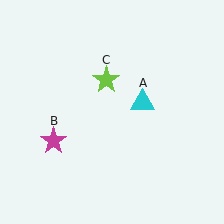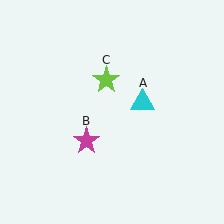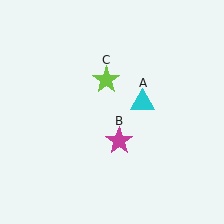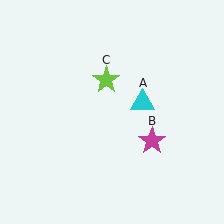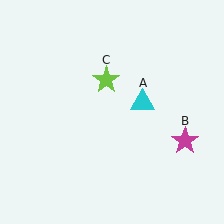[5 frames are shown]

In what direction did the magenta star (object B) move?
The magenta star (object B) moved right.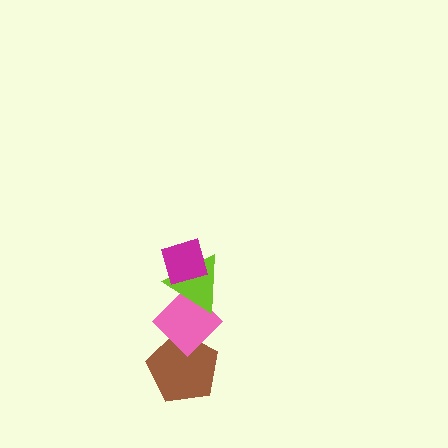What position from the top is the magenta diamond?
The magenta diamond is 1st from the top.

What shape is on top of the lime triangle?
The magenta diamond is on top of the lime triangle.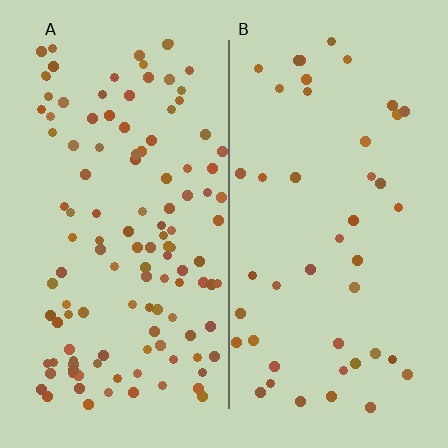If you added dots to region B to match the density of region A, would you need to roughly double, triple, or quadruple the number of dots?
Approximately triple.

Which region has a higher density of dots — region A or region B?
A (the left).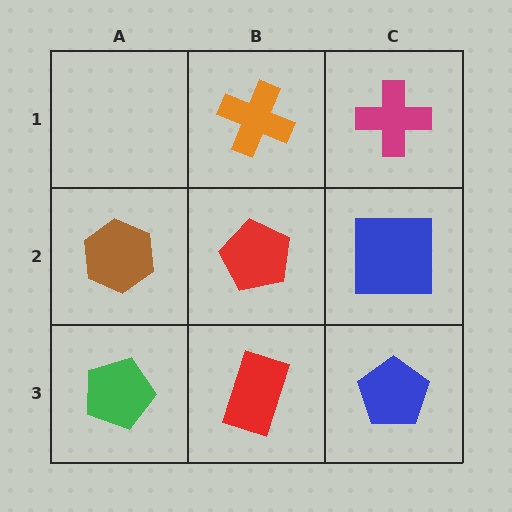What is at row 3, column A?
A green pentagon.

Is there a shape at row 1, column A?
No, that cell is empty.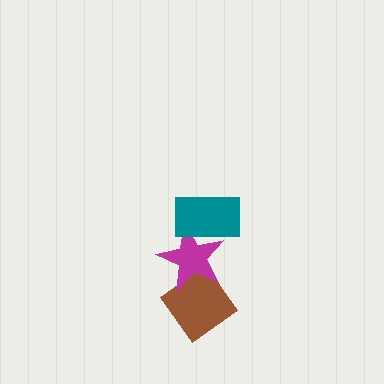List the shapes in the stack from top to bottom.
From top to bottom: the teal rectangle, the magenta star, the brown diamond.